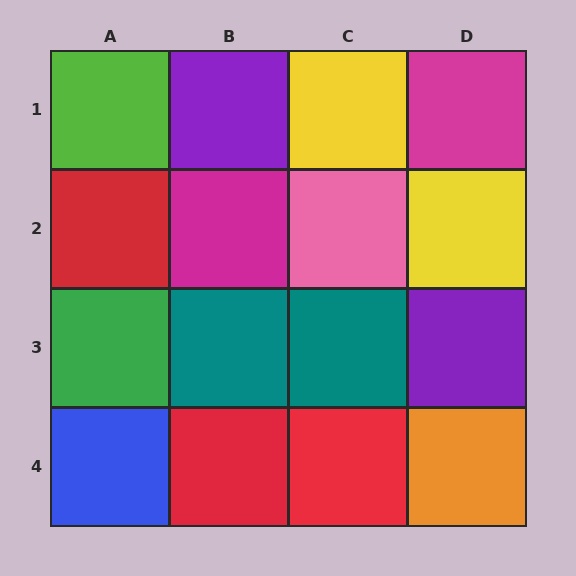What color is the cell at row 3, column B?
Teal.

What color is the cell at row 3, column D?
Purple.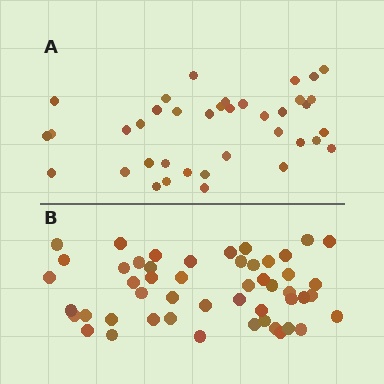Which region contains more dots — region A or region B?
Region B (the bottom region) has more dots.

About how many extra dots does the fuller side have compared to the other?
Region B has roughly 12 or so more dots than region A.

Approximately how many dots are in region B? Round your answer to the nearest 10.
About 50 dots.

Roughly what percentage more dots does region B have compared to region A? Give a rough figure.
About 30% more.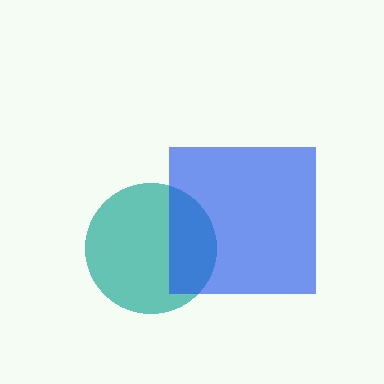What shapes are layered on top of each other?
The layered shapes are: a teal circle, a blue square.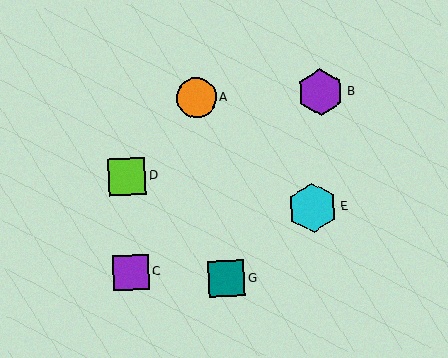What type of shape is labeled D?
Shape D is a lime square.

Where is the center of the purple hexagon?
The center of the purple hexagon is at (320, 92).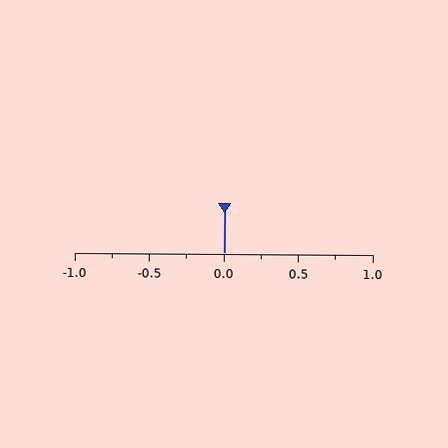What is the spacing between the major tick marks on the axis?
The major ticks are spaced 0.5 apart.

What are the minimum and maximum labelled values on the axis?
The axis runs from -1.0 to 1.0.